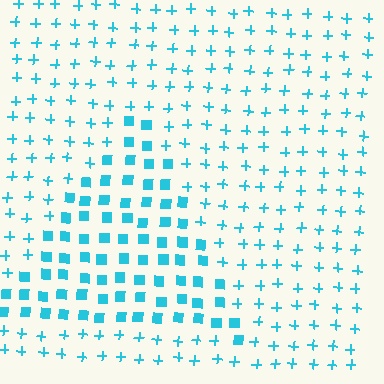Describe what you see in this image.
The image is filled with small cyan elements arranged in a uniform grid. A triangle-shaped region contains squares, while the surrounding area contains plus signs. The boundary is defined purely by the change in element shape.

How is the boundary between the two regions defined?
The boundary is defined by a change in element shape: squares inside vs. plus signs outside. All elements share the same color and spacing.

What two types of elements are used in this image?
The image uses squares inside the triangle region and plus signs outside it.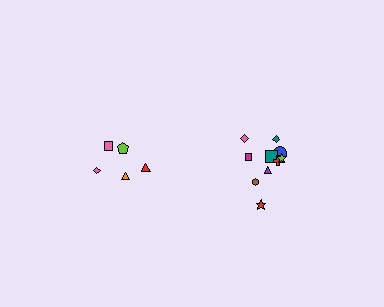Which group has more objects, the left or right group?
The right group.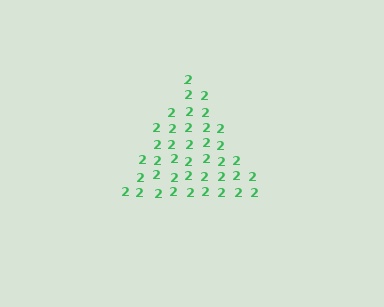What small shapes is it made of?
It is made of small digit 2's.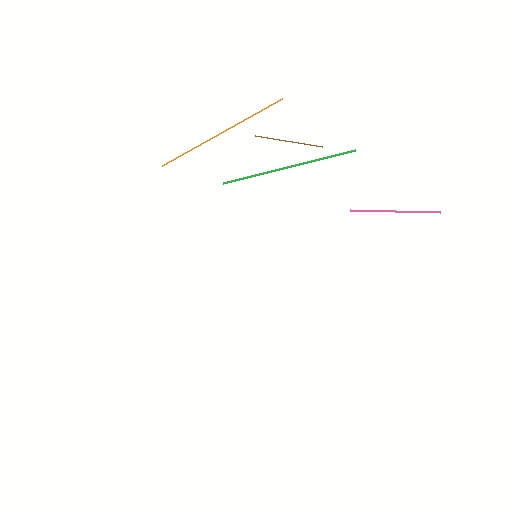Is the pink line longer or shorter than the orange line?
The orange line is longer than the pink line.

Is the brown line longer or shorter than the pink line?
The pink line is longer than the brown line.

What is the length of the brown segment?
The brown segment is approximately 68 pixels long.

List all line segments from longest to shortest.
From longest to shortest: orange, green, pink, brown.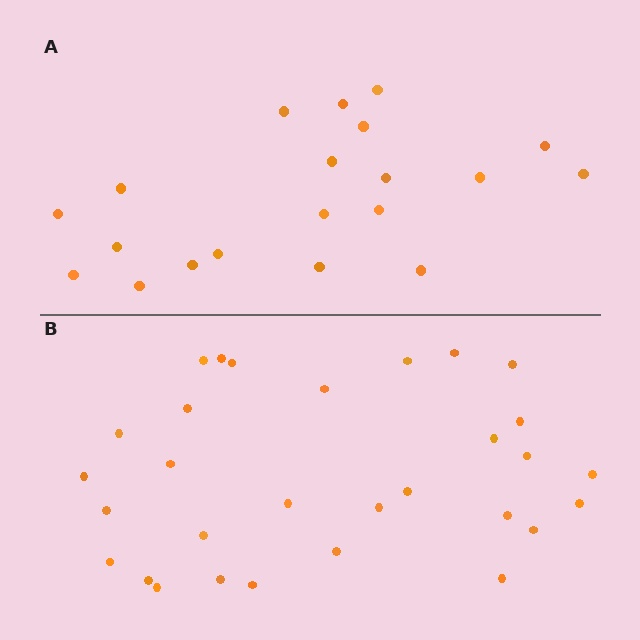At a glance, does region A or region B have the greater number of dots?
Region B (the bottom region) has more dots.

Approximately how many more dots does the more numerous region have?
Region B has roughly 10 or so more dots than region A.